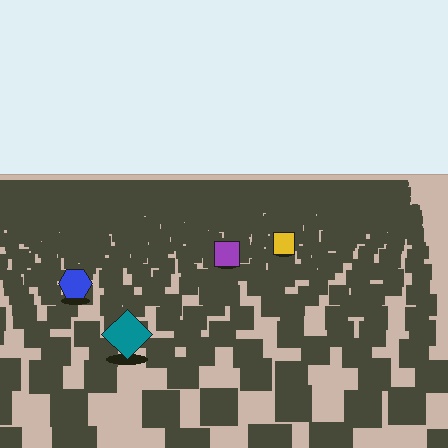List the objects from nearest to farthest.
From nearest to farthest: the teal diamond, the blue hexagon, the purple square, the yellow square.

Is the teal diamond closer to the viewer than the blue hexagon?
Yes. The teal diamond is closer — you can tell from the texture gradient: the ground texture is coarser near it.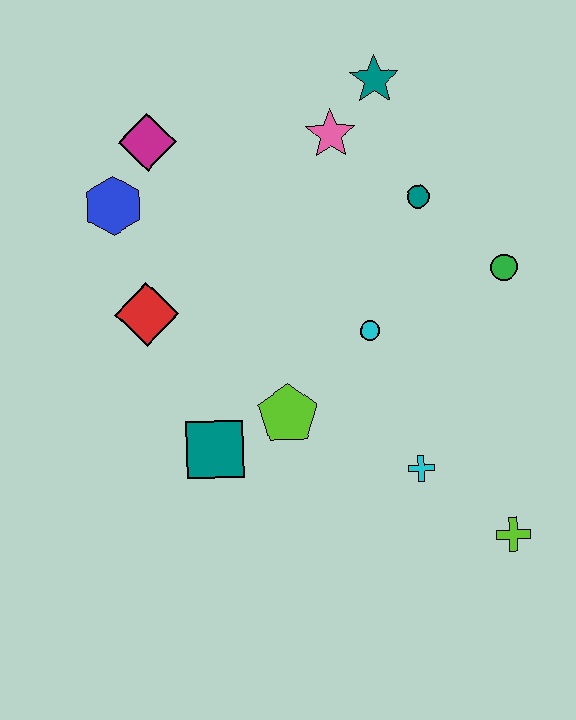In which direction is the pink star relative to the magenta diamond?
The pink star is to the right of the magenta diamond.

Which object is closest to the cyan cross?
The lime cross is closest to the cyan cross.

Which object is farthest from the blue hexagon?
The lime cross is farthest from the blue hexagon.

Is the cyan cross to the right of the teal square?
Yes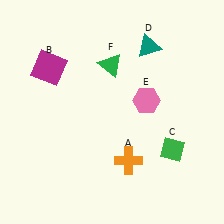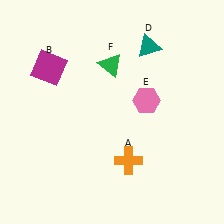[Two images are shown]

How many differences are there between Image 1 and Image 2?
There is 1 difference between the two images.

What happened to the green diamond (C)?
The green diamond (C) was removed in Image 2. It was in the bottom-right area of Image 1.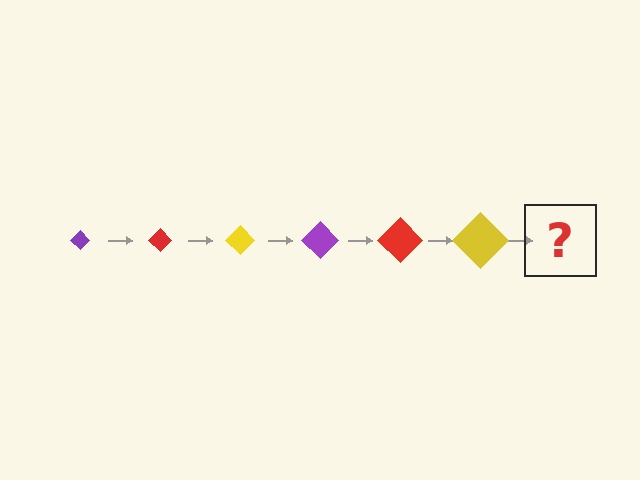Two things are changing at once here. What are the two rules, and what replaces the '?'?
The two rules are that the diamond grows larger each step and the color cycles through purple, red, and yellow. The '?' should be a purple diamond, larger than the previous one.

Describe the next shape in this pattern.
It should be a purple diamond, larger than the previous one.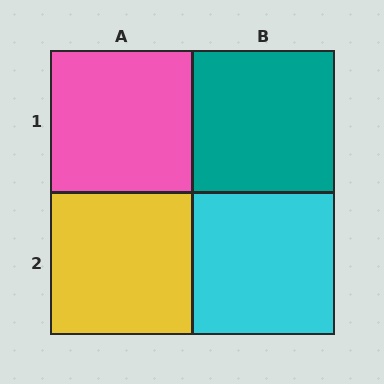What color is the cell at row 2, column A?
Yellow.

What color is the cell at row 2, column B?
Cyan.